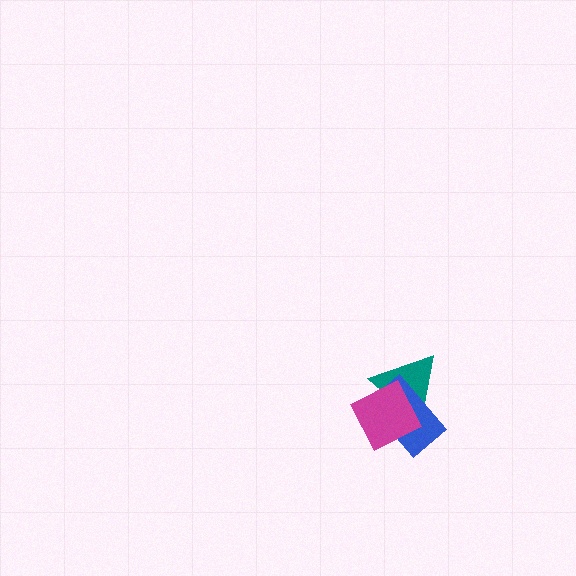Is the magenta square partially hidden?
No, no other shape covers it.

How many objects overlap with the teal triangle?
2 objects overlap with the teal triangle.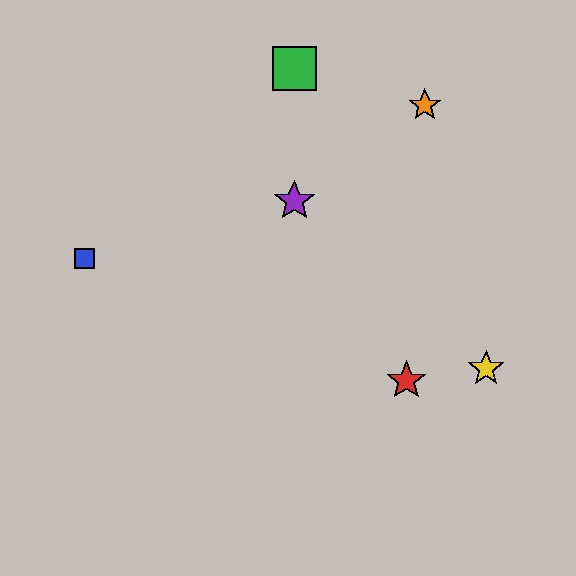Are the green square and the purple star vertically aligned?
Yes, both are at x≈294.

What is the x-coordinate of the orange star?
The orange star is at x≈425.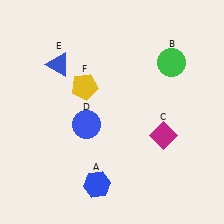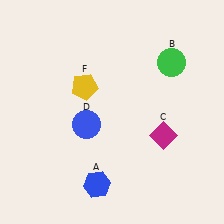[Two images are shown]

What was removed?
The blue triangle (E) was removed in Image 2.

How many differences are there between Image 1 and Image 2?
There is 1 difference between the two images.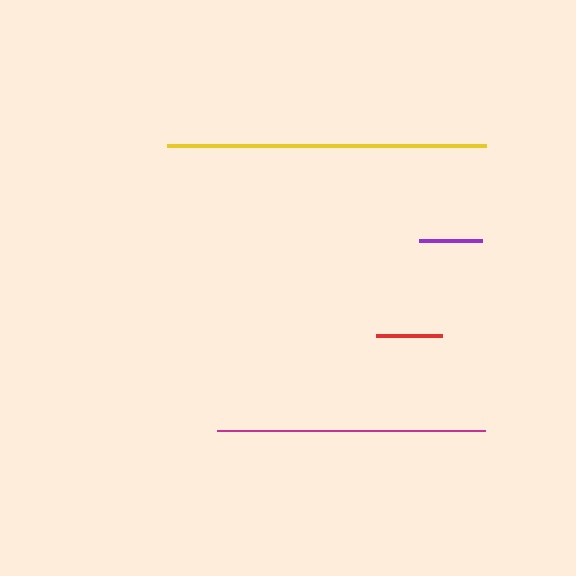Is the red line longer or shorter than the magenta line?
The magenta line is longer than the red line.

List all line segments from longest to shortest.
From longest to shortest: yellow, magenta, red, purple.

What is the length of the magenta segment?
The magenta segment is approximately 268 pixels long.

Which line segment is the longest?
The yellow line is the longest at approximately 320 pixels.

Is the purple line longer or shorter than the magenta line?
The magenta line is longer than the purple line.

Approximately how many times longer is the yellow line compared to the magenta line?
The yellow line is approximately 1.2 times the length of the magenta line.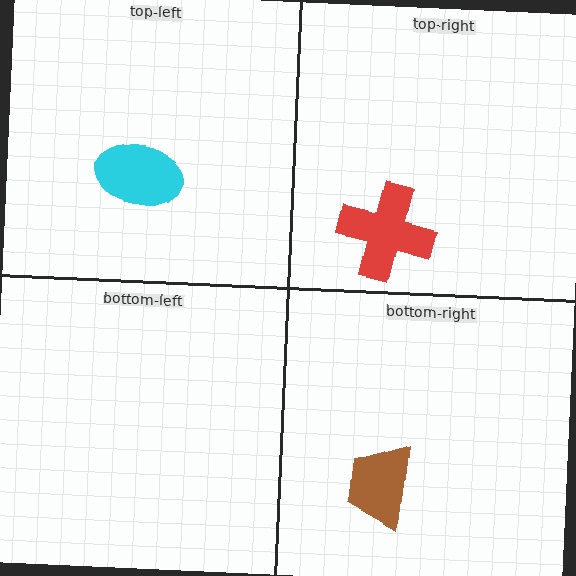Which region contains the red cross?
The top-right region.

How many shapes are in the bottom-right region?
1.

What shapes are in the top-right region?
The red cross.